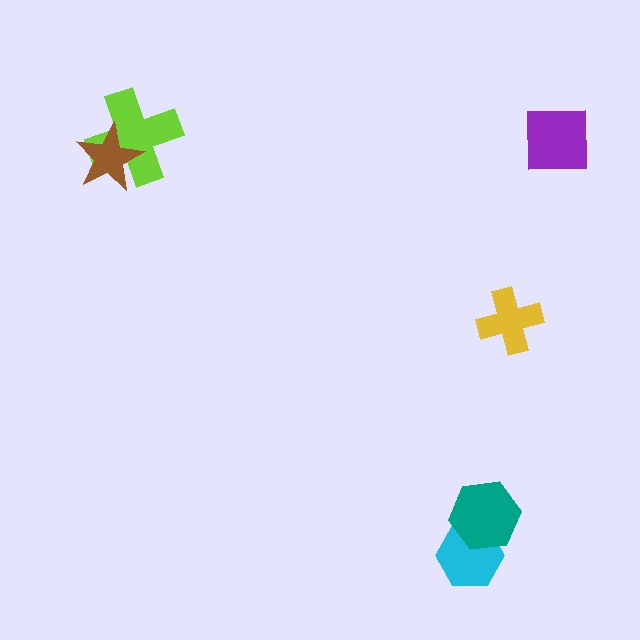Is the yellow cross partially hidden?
No, no other shape covers it.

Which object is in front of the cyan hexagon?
The teal hexagon is in front of the cyan hexagon.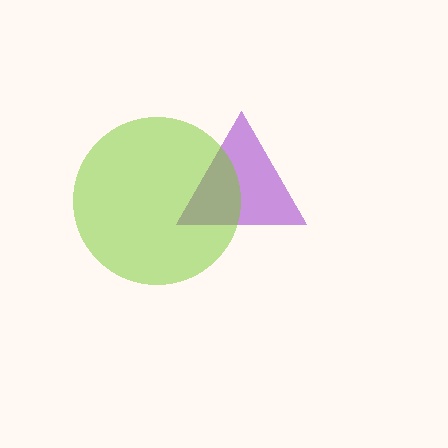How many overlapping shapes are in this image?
There are 2 overlapping shapes in the image.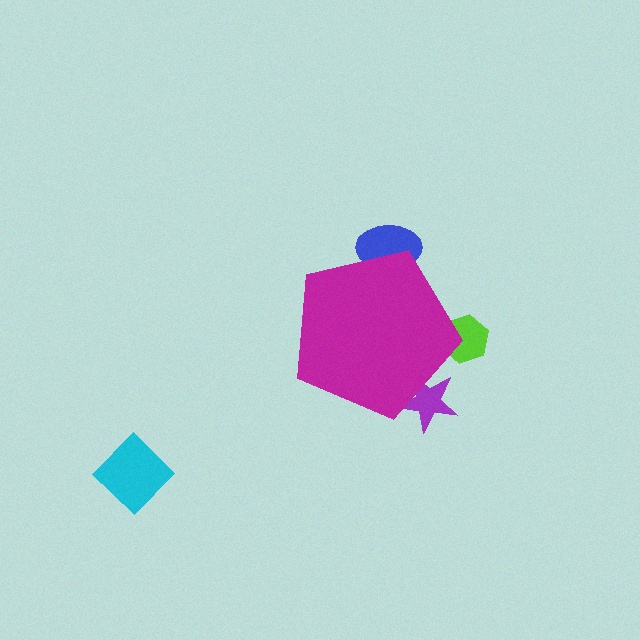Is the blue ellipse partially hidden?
Yes, the blue ellipse is partially hidden behind the magenta pentagon.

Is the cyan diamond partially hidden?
No, the cyan diamond is fully visible.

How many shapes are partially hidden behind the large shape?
3 shapes are partially hidden.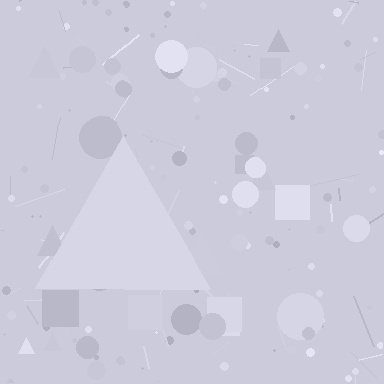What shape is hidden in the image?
A triangle is hidden in the image.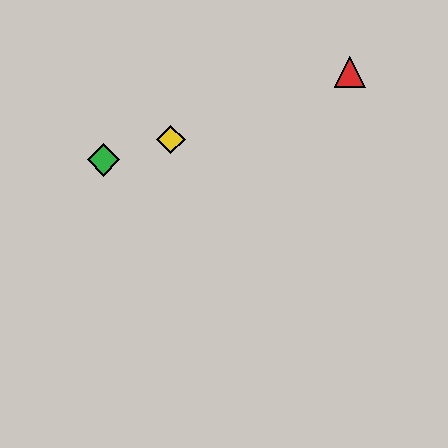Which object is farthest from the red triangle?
The green diamond is farthest from the red triangle.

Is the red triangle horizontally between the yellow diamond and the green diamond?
No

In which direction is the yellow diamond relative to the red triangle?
The yellow diamond is to the left of the red triangle.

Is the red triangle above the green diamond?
Yes